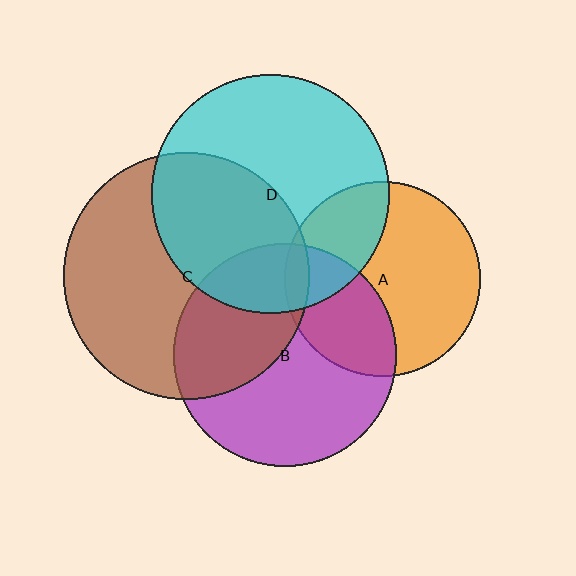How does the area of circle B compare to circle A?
Approximately 1.3 times.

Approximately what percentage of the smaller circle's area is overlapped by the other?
Approximately 40%.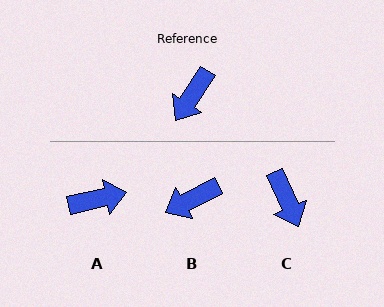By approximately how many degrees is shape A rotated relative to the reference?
Approximately 136 degrees counter-clockwise.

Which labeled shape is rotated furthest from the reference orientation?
A, about 136 degrees away.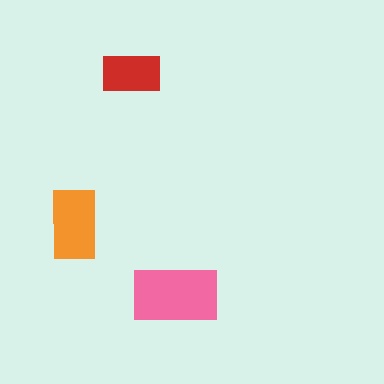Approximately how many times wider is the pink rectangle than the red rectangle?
About 1.5 times wider.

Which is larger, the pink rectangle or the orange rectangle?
The pink one.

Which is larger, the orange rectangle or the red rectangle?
The orange one.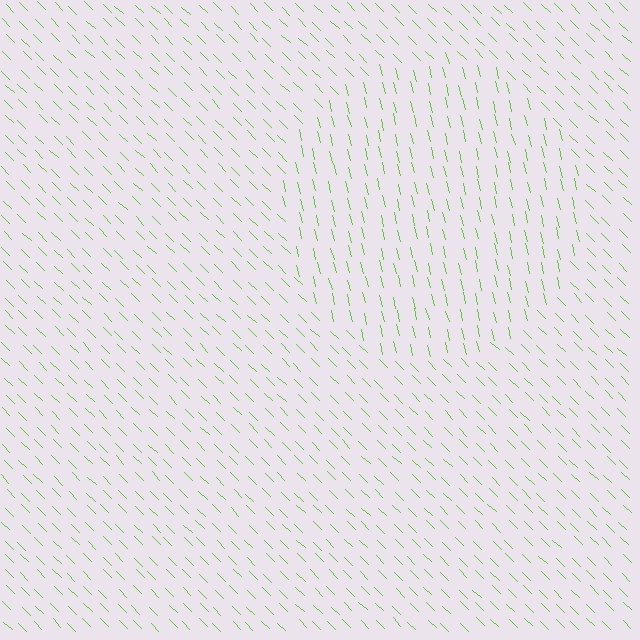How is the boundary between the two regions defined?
The boundary is defined purely by a change in line orientation (approximately 32 degrees difference). All lines are the same color and thickness.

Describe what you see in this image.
The image is filled with small lime line segments. A circle region in the image has lines oriented differently from the surrounding lines, creating a visible texture boundary.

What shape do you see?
I see a circle.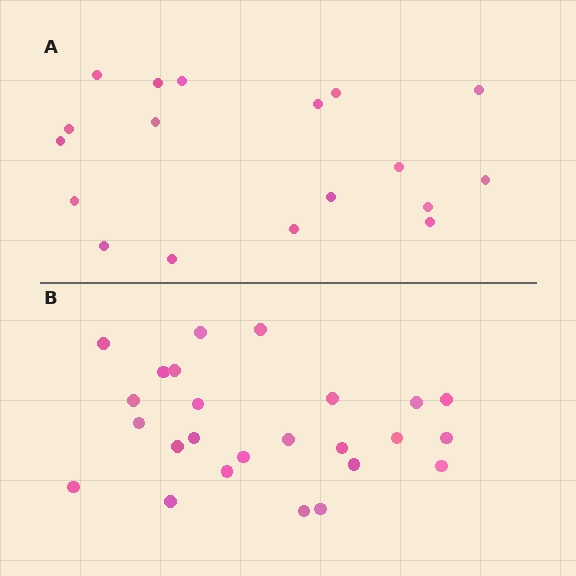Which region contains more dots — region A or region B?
Region B (the bottom region) has more dots.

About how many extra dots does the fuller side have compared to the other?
Region B has roughly 8 or so more dots than region A.